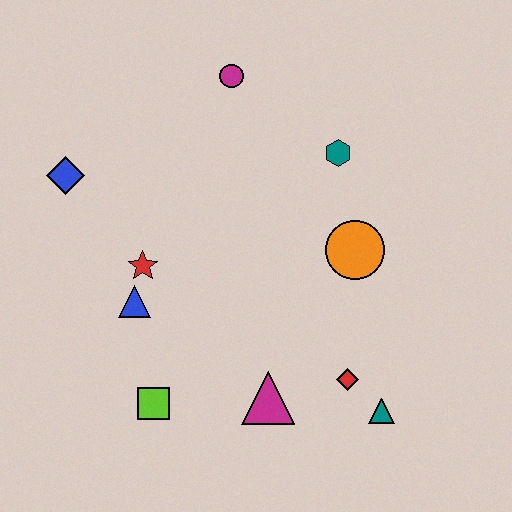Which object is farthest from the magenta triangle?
The magenta circle is farthest from the magenta triangle.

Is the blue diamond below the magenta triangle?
No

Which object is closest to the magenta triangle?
The red diamond is closest to the magenta triangle.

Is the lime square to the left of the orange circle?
Yes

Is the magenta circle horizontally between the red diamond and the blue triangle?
Yes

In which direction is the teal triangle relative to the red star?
The teal triangle is to the right of the red star.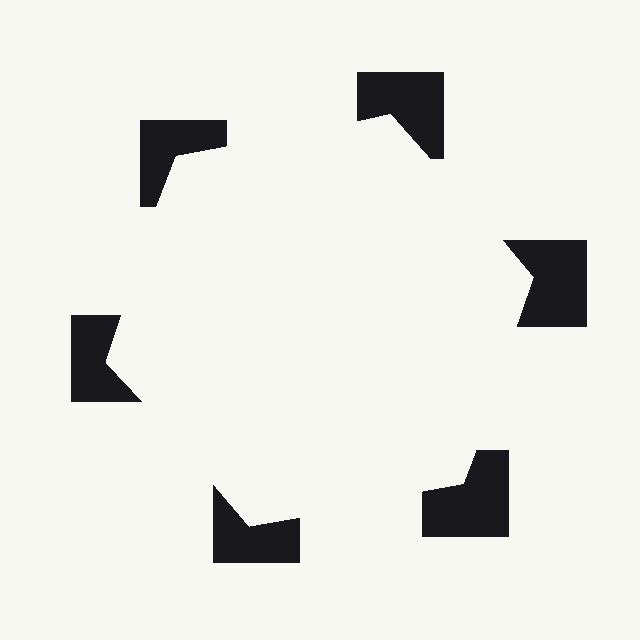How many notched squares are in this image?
There are 6 — one at each vertex of the illusory hexagon.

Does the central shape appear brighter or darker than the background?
It typically appears slightly brighter than the background, even though no actual brightness change is drawn.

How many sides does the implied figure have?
6 sides.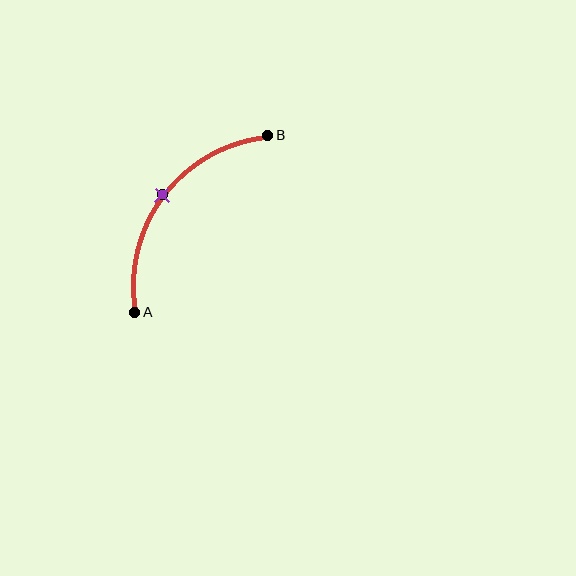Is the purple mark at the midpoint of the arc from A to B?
Yes. The purple mark lies on the arc at equal arc-length from both A and B — it is the arc midpoint.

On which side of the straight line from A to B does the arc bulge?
The arc bulges above and to the left of the straight line connecting A and B.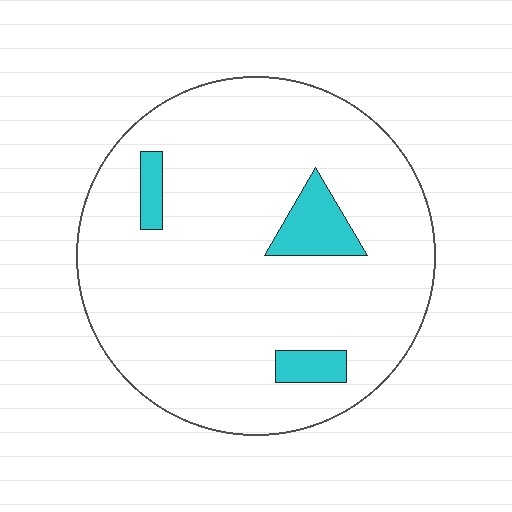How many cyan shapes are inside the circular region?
3.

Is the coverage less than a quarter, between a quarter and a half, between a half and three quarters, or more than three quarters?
Less than a quarter.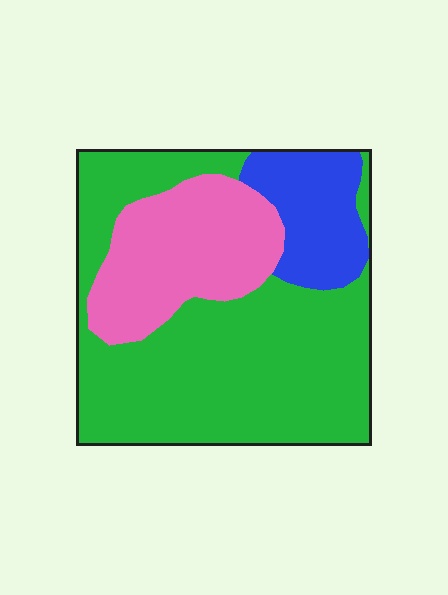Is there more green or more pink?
Green.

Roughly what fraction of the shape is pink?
Pink covers 25% of the shape.